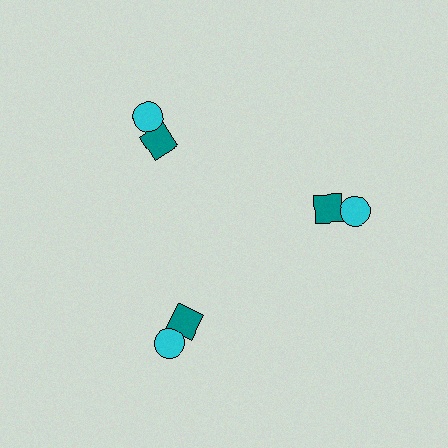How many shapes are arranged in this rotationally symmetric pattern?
There are 6 shapes, arranged in 3 groups of 2.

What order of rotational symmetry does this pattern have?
This pattern has 3-fold rotational symmetry.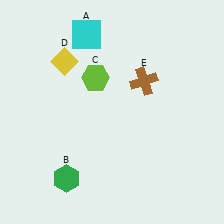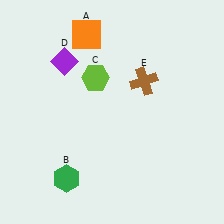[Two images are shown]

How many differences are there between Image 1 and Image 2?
There are 2 differences between the two images.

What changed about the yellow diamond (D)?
In Image 1, D is yellow. In Image 2, it changed to purple.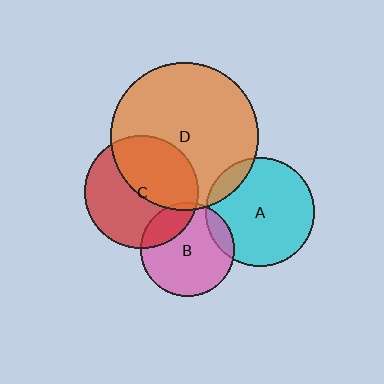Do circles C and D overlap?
Yes.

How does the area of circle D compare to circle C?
Approximately 1.7 times.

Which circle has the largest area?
Circle D (orange).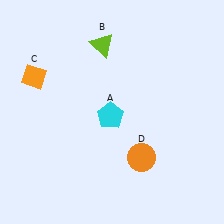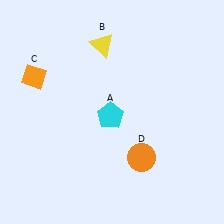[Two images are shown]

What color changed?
The triangle (B) changed from lime in Image 1 to yellow in Image 2.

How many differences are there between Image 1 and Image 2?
There is 1 difference between the two images.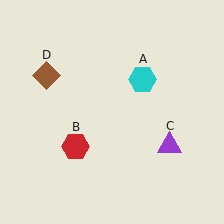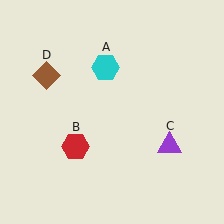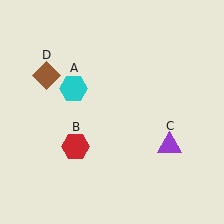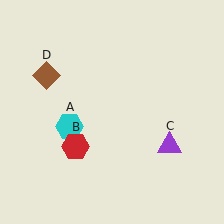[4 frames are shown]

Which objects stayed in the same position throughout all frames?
Red hexagon (object B) and purple triangle (object C) and brown diamond (object D) remained stationary.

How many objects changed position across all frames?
1 object changed position: cyan hexagon (object A).